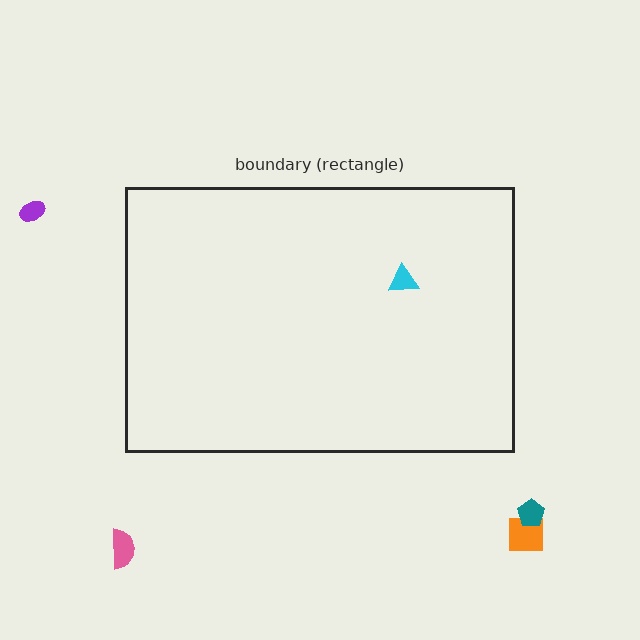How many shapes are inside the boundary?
1 inside, 4 outside.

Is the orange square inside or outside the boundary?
Outside.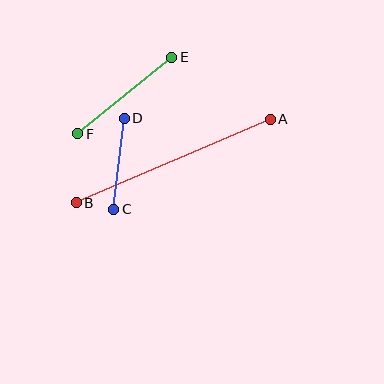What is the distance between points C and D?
The distance is approximately 92 pixels.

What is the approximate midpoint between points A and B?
The midpoint is at approximately (173, 161) pixels.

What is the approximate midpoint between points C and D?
The midpoint is at approximately (119, 164) pixels.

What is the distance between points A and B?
The distance is approximately 212 pixels.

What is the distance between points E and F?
The distance is approximately 121 pixels.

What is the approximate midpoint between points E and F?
The midpoint is at approximately (125, 96) pixels.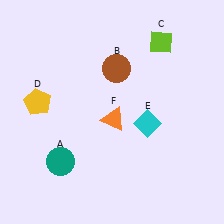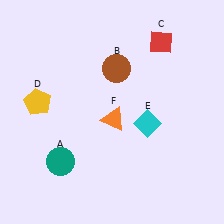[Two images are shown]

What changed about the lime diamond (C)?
In Image 1, C is lime. In Image 2, it changed to red.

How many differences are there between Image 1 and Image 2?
There is 1 difference between the two images.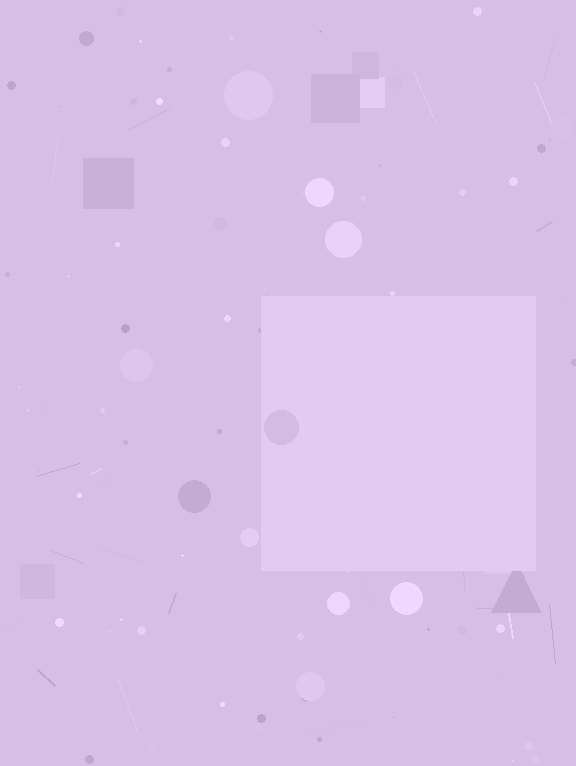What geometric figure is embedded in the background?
A square is embedded in the background.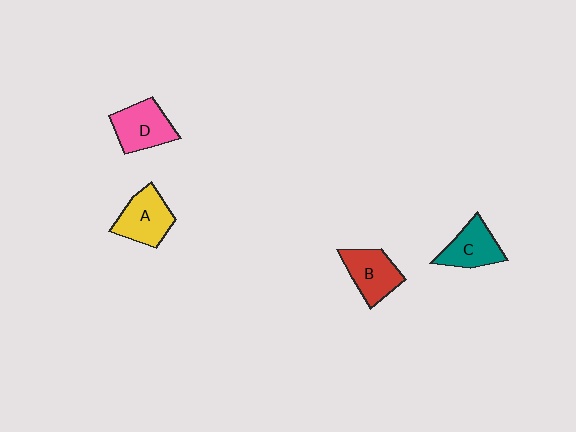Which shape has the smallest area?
Shape C (teal).